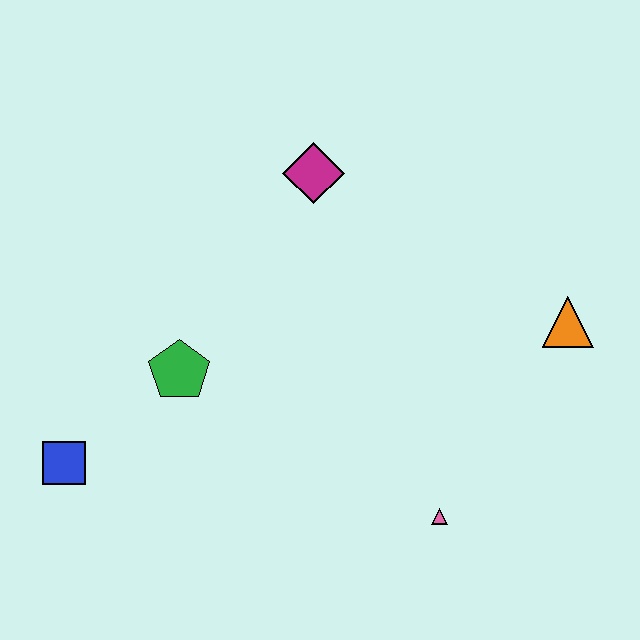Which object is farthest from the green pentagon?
The orange triangle is farthest from the green pentagon.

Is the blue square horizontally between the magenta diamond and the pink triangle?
No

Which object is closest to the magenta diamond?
The green pentagon is closest to the magenta diamond.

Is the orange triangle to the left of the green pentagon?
No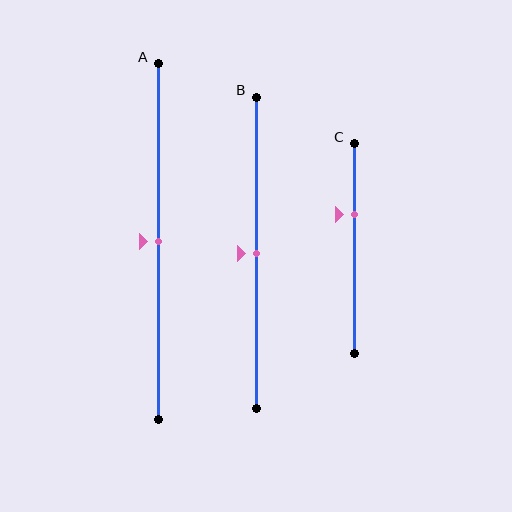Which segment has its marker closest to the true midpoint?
Segment A has its marker closest to the true midpoint.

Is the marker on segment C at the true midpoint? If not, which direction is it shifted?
No, the marker on segment C is shifted upward by about 16% of the segment length.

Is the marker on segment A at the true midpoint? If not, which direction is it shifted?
Yes, the marker on segment A is at the true midpoint.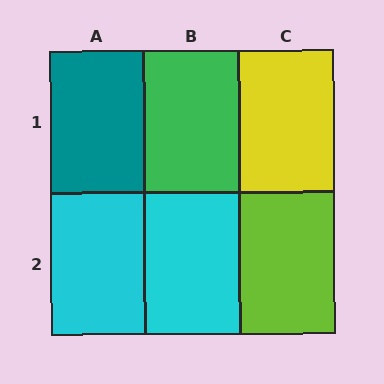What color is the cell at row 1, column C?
Yellow.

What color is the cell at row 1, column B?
Green.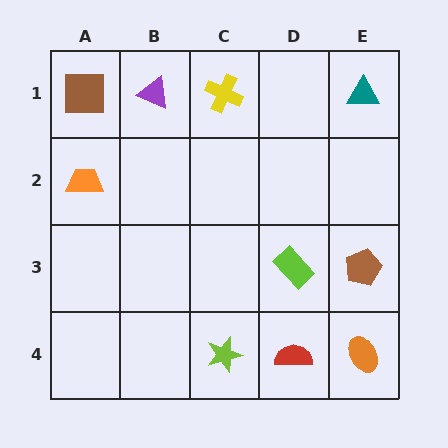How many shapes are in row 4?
3 shapes.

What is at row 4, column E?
An orange ellipse.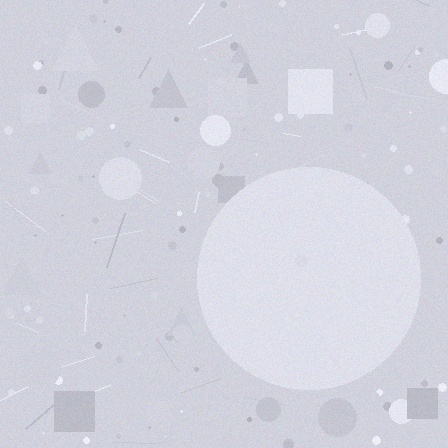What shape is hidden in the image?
A circle is hidden in the image.